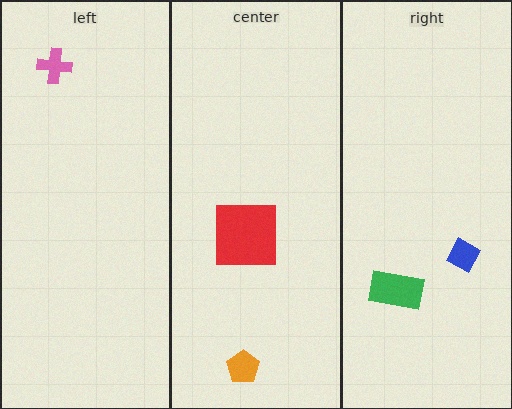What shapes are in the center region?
The orange pentagon, the red square.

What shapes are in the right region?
The green rectangle, the blue diamond.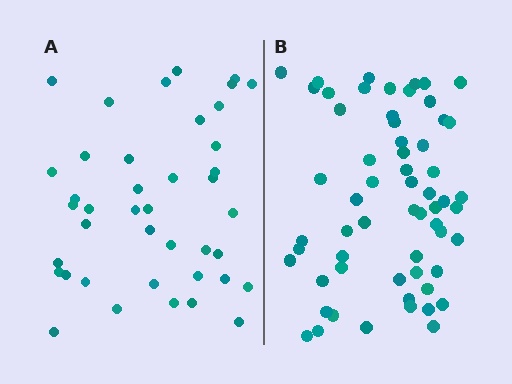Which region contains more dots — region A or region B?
Region B (the right region) has more dots.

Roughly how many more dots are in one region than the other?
Region B has approximately 20 more dots than region A.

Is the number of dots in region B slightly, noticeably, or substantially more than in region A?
Region B has substantially more. The ratio is roughly 1.5 to 1.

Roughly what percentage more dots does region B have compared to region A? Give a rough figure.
About 45% more.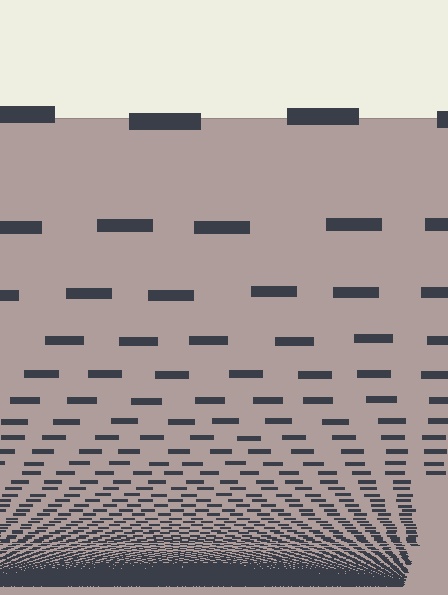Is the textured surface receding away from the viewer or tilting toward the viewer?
The surface appears to tilt toward the viewer. Texture elements get larger and sparser toward the top.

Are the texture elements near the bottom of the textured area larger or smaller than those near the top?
Smaller. The gradient is inverted — elements near the bottom are smaller and denser.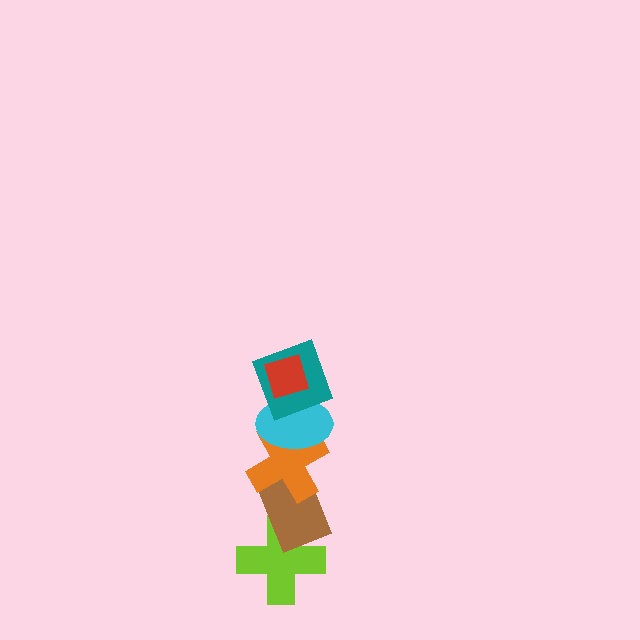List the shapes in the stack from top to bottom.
From top to bottom: the red diamond, the teal square, the cyan ellipse, the orange cross, the brown rectangle, the lime cross.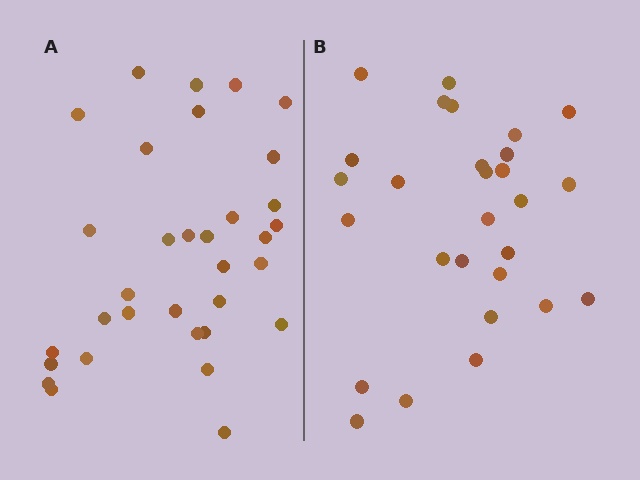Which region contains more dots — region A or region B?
Region A (the left region) has more dots.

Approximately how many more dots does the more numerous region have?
Region A has about 5 more dots than region B.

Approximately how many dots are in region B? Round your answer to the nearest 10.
About 30 dots. (The exact count is 28, which rounds to 30.)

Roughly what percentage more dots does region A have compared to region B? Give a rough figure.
About 20% more.